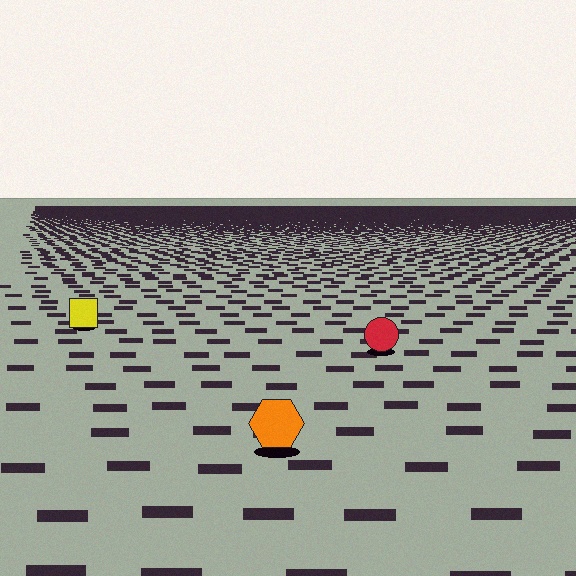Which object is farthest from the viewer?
The yellow square is farthest from the viewer. It appears smaller and the ground texture around it is denser.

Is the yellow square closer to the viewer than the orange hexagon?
No. The orange hexagon is closer — you can tell from the texture gradient: the ground texture is coarser near it.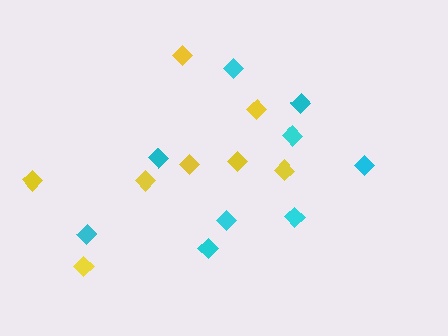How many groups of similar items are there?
There are 2 groups: one group of cyan diamonds (9) and one group of yellow diamonds (8).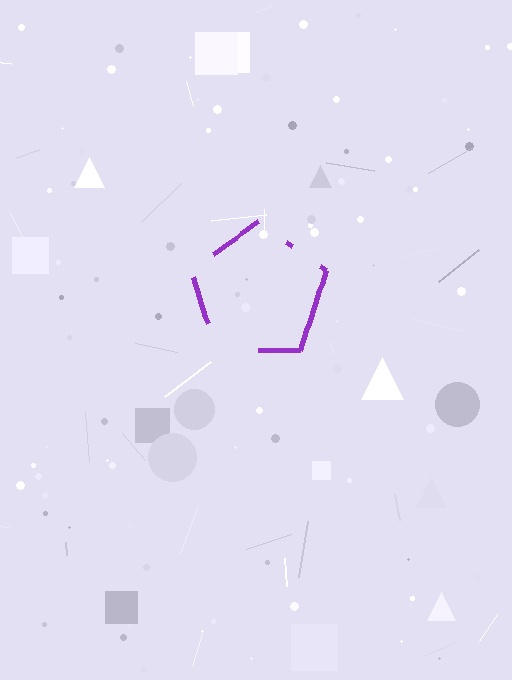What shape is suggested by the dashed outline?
The dashed outline suggests a pentagon.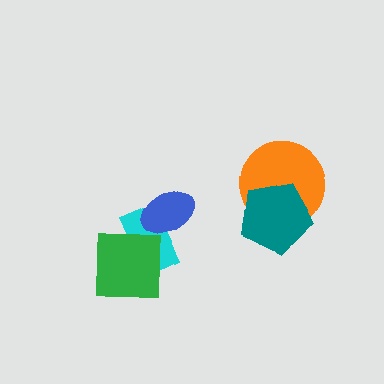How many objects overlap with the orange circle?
1 object overlaps with the orange circle.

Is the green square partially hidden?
No, no other shape covers it.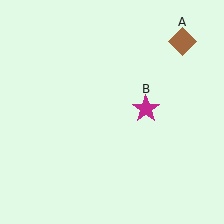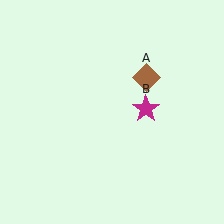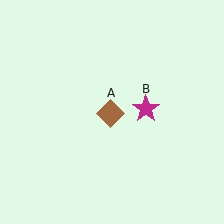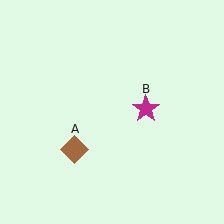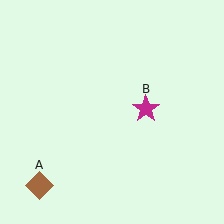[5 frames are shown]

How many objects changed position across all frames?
1 object changed position: brown diamond (object A).